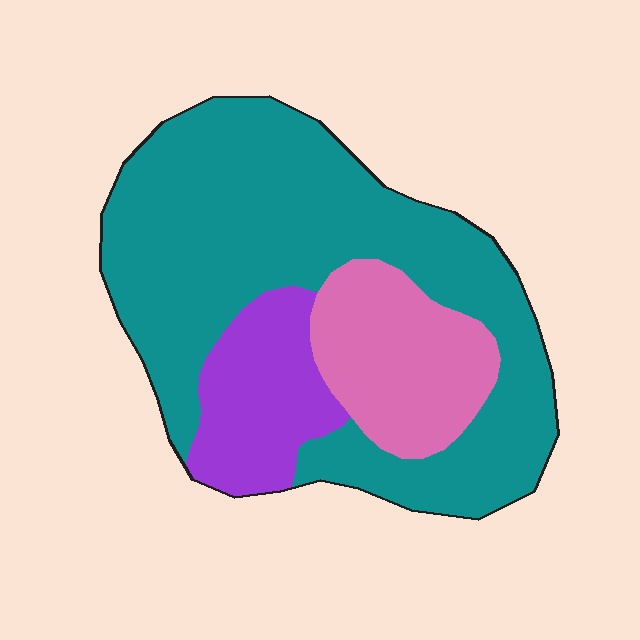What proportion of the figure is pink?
Pink takes up between a sixth and a third of the figure.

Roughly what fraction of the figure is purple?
Purple covers 16% of the figure.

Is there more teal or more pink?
Teal.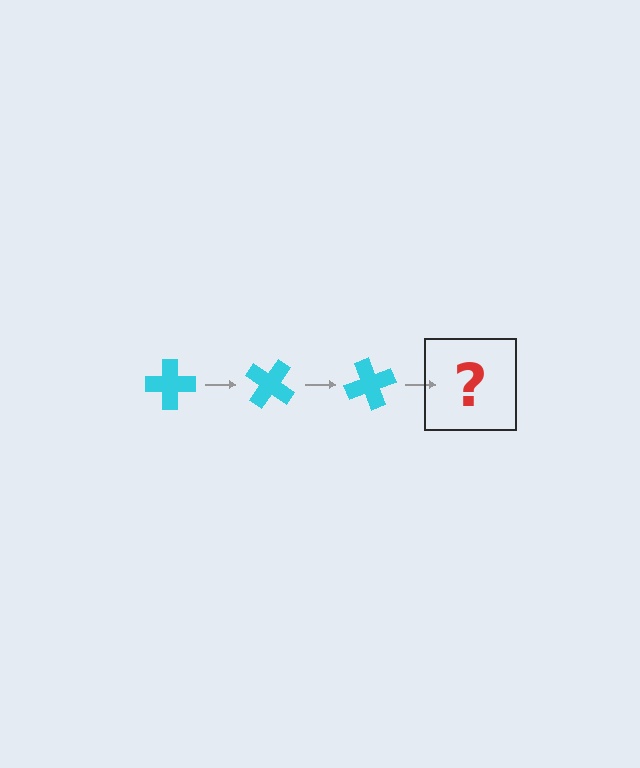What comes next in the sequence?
The next element should be a cyan cross rotated 105 degrees.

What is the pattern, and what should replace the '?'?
The pattern is that the cross rotates 35 degrees each step. The '?' should be a cyan cross rotated 105 degrees.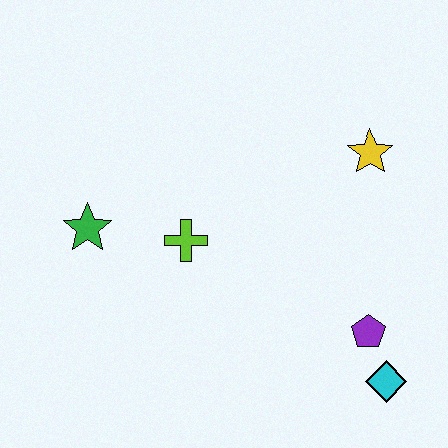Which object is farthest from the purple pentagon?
The green star is farthest from the purple pentagon.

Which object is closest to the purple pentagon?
The cyan diamond is closest to the purple pentagon.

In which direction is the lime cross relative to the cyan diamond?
The lime cross is to the left of the cyan diamond.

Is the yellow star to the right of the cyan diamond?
No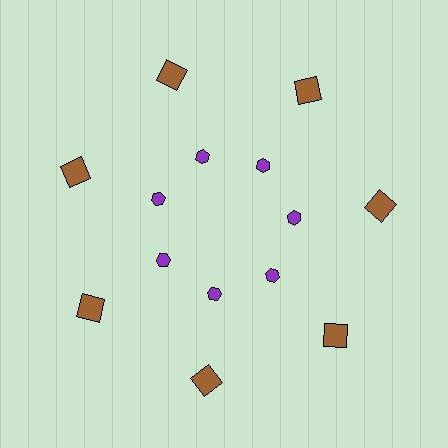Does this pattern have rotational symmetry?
Yes, this pattern has 7-fold rotational symmetry. It looks the same after rotating 51 degrees around the center.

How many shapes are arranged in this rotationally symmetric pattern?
There are 14 shapes, arranged in 7 groups of 2.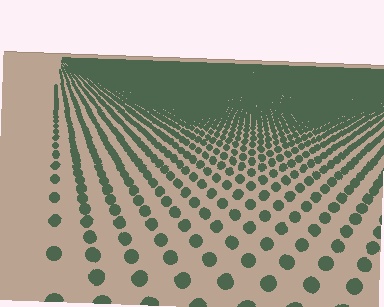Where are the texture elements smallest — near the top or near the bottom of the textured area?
Near the top.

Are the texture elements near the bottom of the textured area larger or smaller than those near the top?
Larger. Near the bottom, elements are closer to the viewer and appear at a bigger on-screen size.